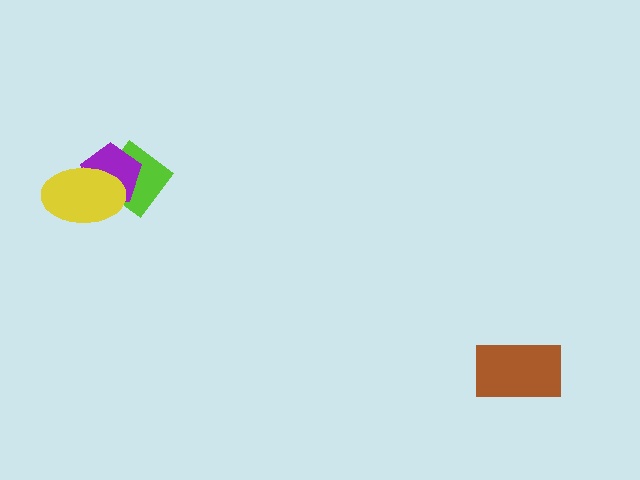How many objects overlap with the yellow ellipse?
2 objects overlap with the yellow ellipse.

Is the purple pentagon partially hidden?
Yes, it is partially covered by another shape.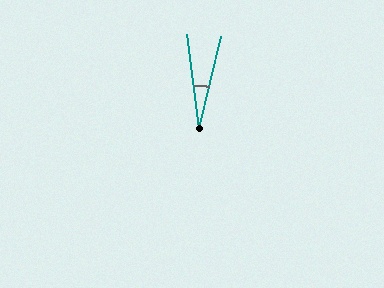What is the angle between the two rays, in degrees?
Approximately 21 degrees.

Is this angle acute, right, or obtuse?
It is acute.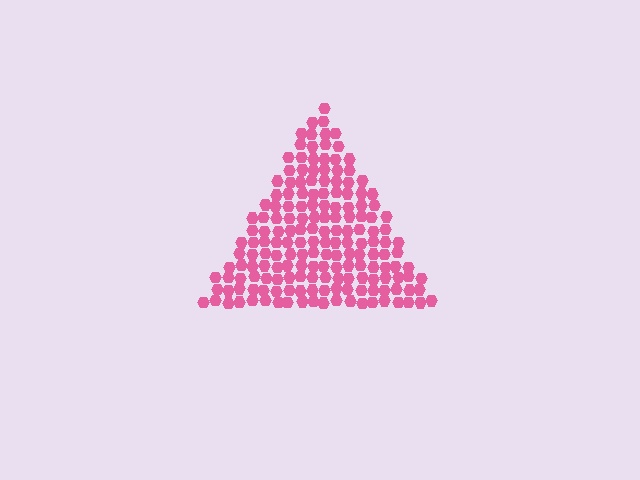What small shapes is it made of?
It is made of small hexagons.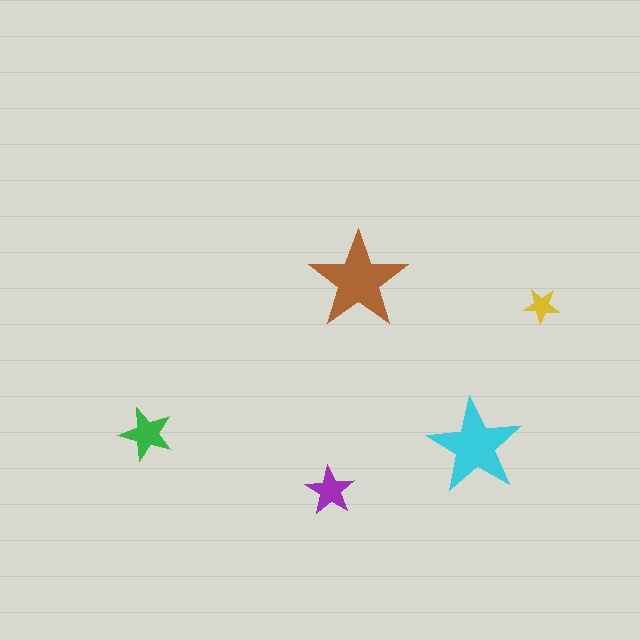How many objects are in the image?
There are 5 objects in the image.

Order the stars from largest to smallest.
the brown one, the cyan one, the green one, the purple one, the yellow one.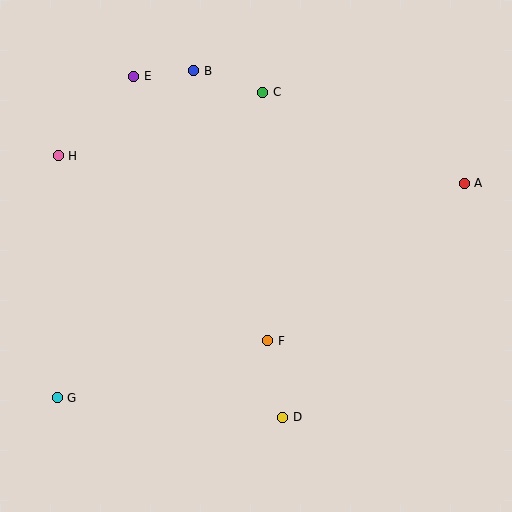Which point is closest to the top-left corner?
Point E is closest to the top-left corner.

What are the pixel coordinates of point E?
Point E is at (134, 76).